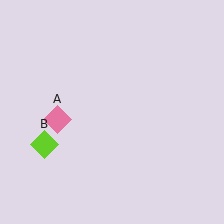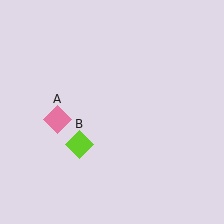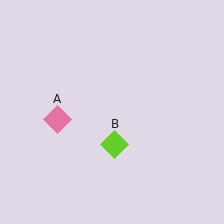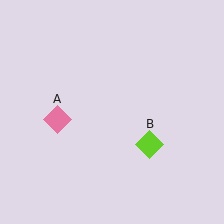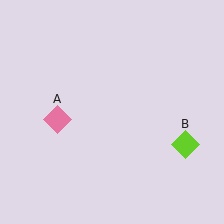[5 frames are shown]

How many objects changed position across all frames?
1 object changed position: lime diamond (object B).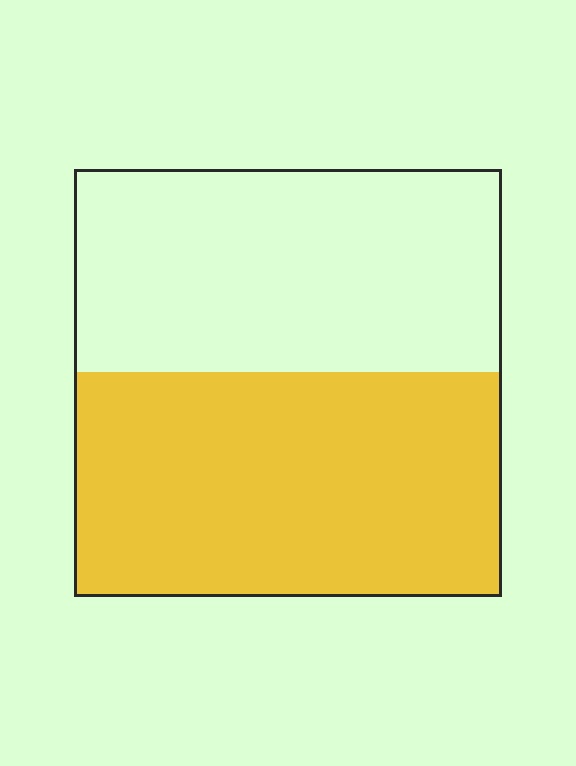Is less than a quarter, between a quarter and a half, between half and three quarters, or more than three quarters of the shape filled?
Between half and three quarters.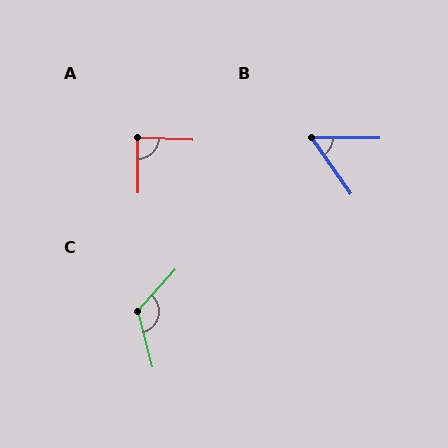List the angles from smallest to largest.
B (55°), A (87°), C (123°).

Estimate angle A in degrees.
Approximately 87 degrees.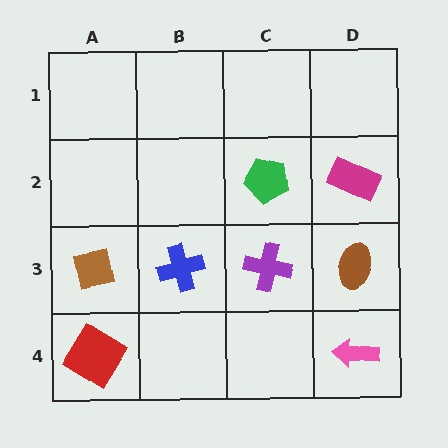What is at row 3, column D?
A brown ellipse.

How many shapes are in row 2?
2 shapes.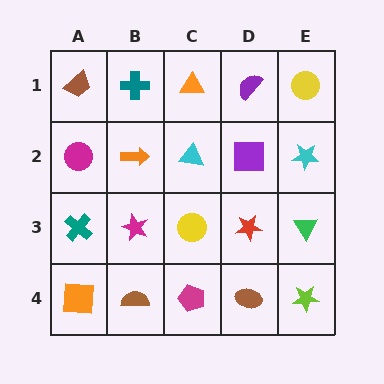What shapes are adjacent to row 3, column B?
An orange arrow (row 2, column B), a brown semicircle (row 4, column B), a teal cross (row 3, column A), a yellow circle (row 3, column C).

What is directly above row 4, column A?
A teal cross.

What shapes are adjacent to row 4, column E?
A green triangle (row 3, column E), a brown ellipse (row 4, column D).